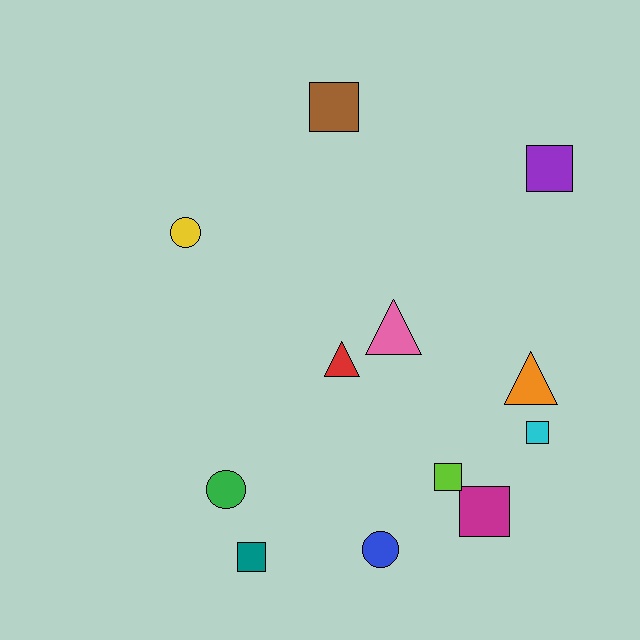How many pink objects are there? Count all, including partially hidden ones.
There is 1 pink object.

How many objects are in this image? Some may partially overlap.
There are 12 objects.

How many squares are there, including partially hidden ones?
There are 6 squares.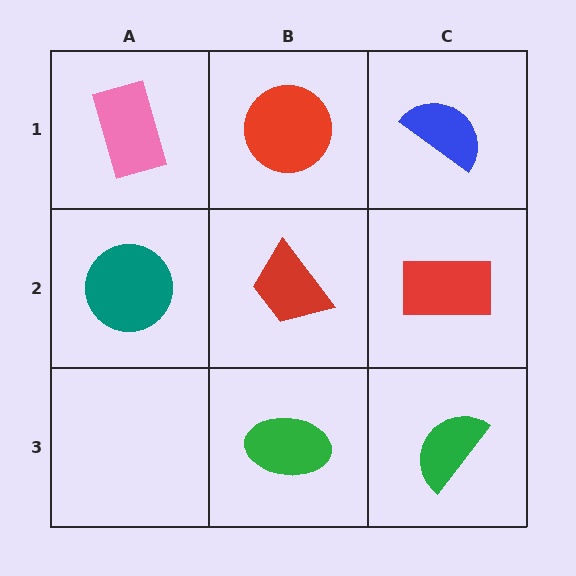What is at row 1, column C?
A blue semicircle.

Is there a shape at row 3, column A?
No, that cell is empty.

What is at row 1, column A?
A pink rectangle.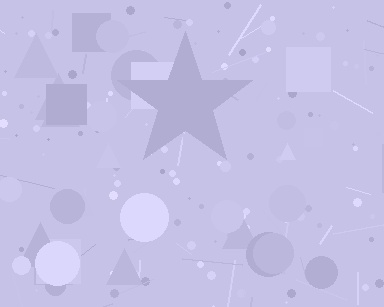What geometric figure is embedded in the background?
A star is embedded in the background.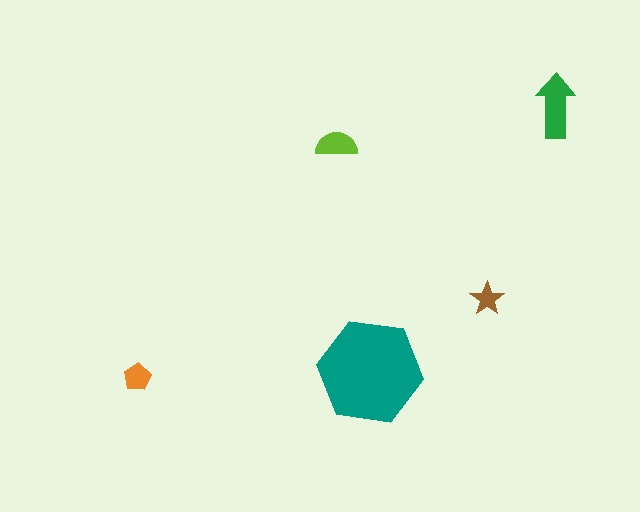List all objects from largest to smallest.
The teal hexagon, the green arrow, the lime semicircle, the orange pentagon, the brown star.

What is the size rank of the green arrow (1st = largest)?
2nd.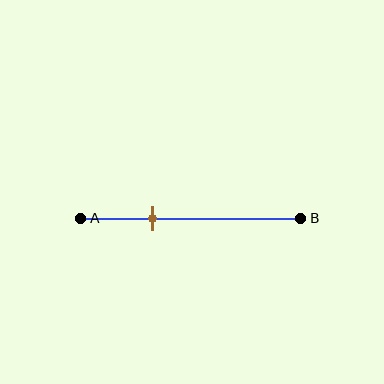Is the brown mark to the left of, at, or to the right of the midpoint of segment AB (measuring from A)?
The brown mark is to the left of the midpoint of segment AB.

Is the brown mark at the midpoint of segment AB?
No, the mark is at about 35% from A, not at the 50% midpoint.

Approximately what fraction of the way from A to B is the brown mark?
The brown mark is approximately 35% of the way from A to B.